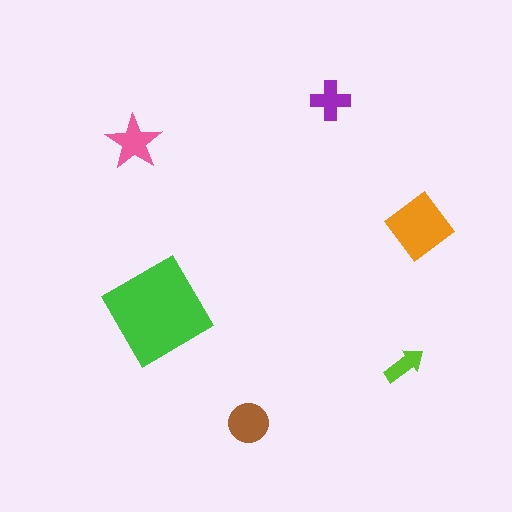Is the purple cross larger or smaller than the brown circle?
Smaller.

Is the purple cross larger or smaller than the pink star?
Smaller.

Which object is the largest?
The green diamond.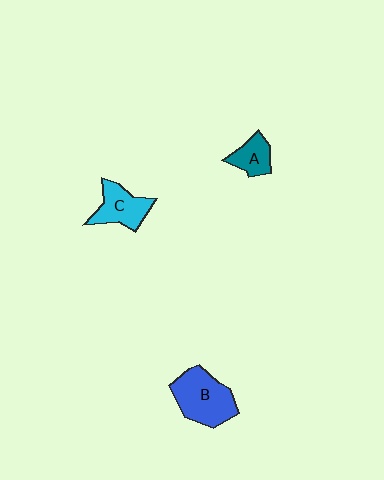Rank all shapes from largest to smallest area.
From largest to smallest: B (blue), C (cyan), A (teal).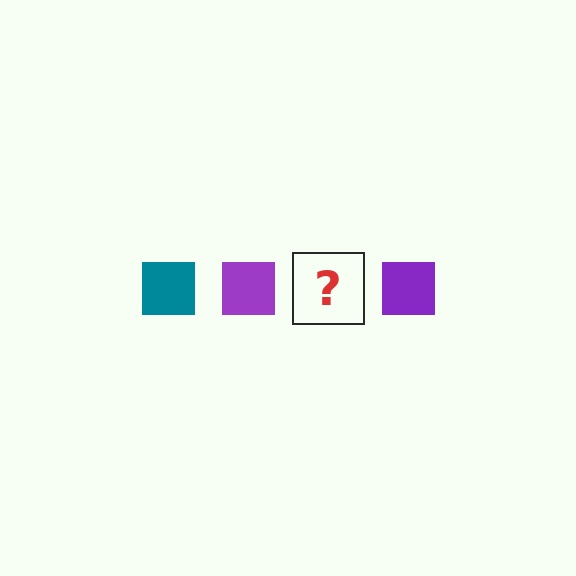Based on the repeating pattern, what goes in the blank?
The blank should be a teal square.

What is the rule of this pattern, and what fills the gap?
The rule is that the pattern cycles through teal, purple squares. The gap should be filled with a teal square.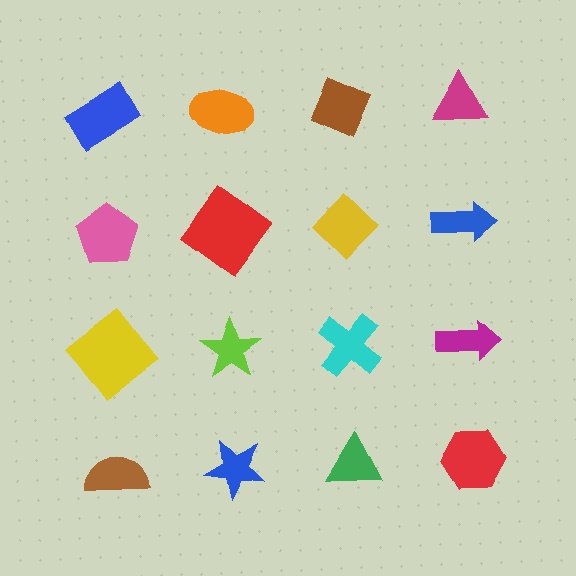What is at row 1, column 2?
An orange ellipse.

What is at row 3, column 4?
A magenta arrow.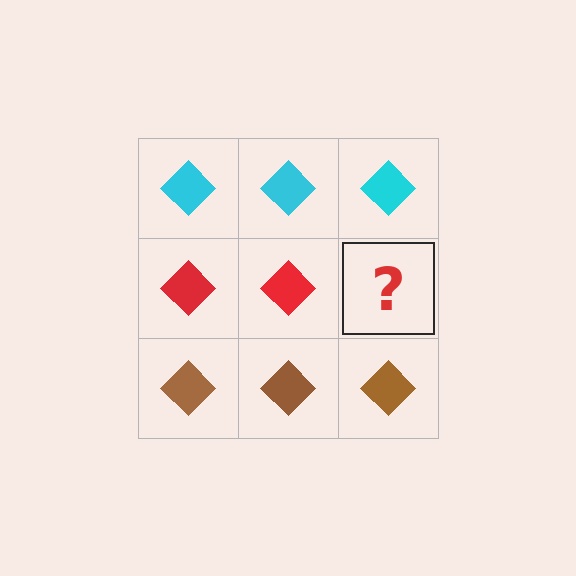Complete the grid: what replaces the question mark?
The question mark should be replaced with a red diamond.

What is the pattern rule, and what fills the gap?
The rule is that each row has a consistent color. The gap should be filled with a red diamond.